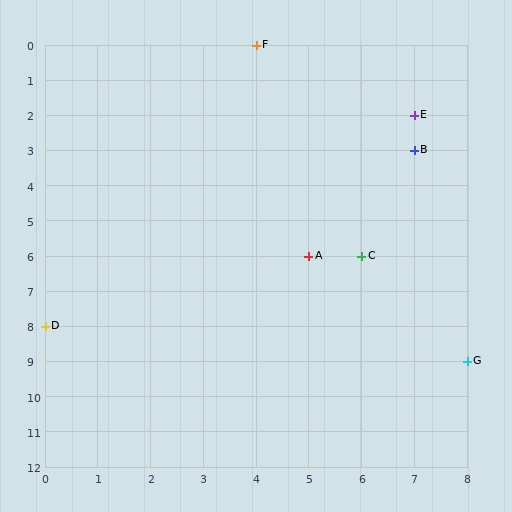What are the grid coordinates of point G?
Point G is at grid coordinates (8, 9).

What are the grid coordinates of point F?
Point F is at grid coordinates (4, 0).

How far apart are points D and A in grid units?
Points D and A are 5 columns and 2 rows apart (about 5.4 grid units diagonally).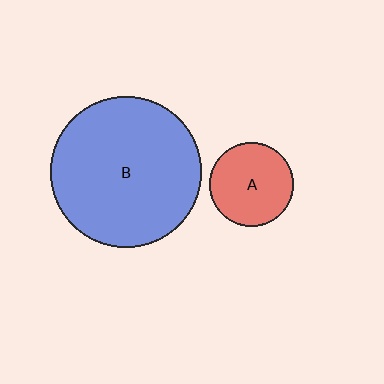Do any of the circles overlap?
No, none of the circles overlap.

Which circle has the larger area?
Circle B (blue).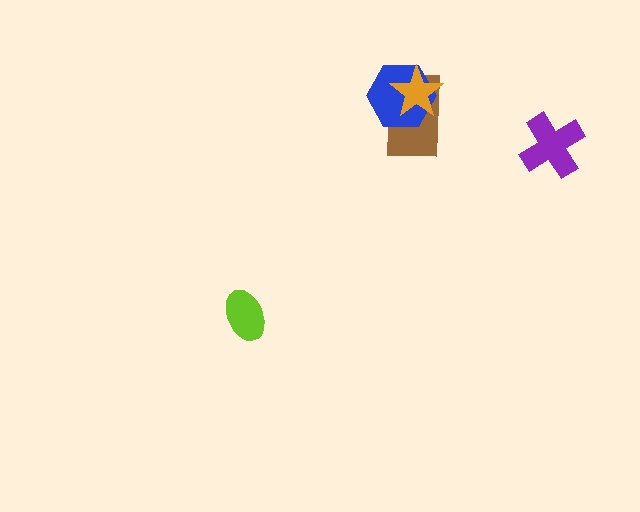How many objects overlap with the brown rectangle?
2 objects overlap with the brown rectangle.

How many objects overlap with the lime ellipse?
0 objects overlap with the lime ellipse.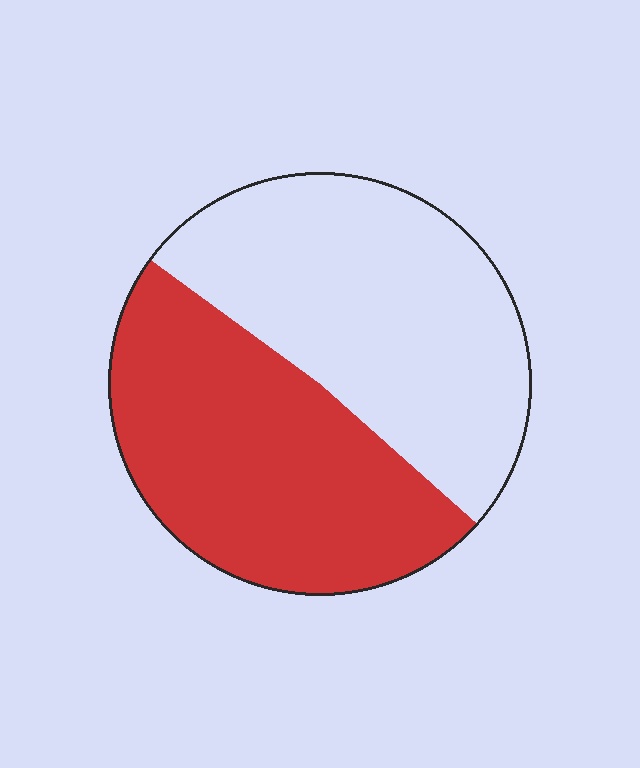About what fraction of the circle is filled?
About one half (1/2).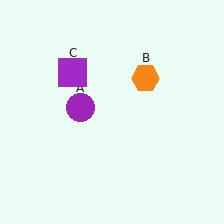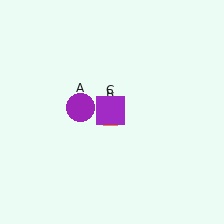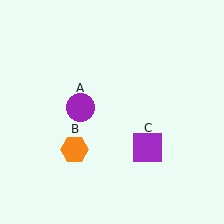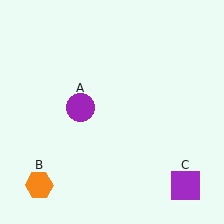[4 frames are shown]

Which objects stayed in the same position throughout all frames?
Purple circle (object A) remained stationary.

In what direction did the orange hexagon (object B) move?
The orange hexagon (object B) moved down and to the left.